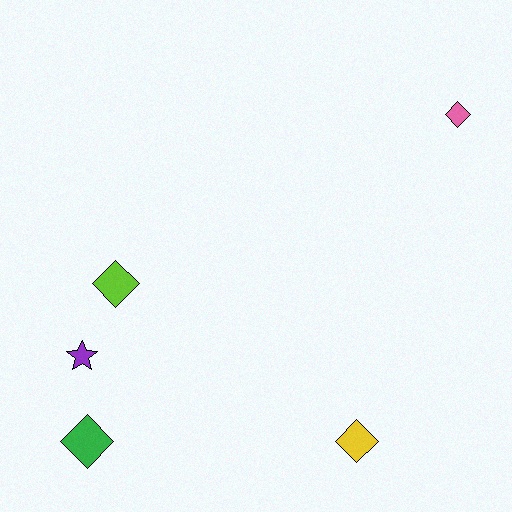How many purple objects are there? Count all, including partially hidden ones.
There is 1 purple object.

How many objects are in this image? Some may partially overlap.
There are 5 objects.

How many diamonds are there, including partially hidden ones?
There are 4 diamonds.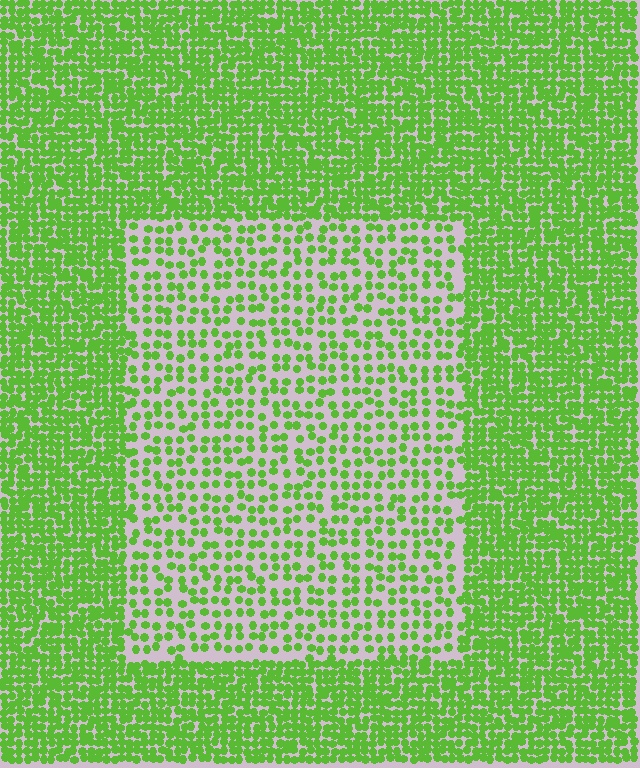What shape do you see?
I see a rectangle.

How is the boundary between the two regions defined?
The boundary is defined by a change in element density (approximately 2.2x ratio). All elements are the same color, size, and shape.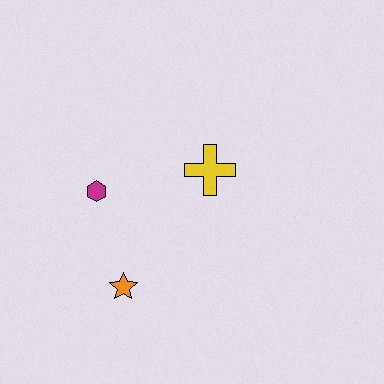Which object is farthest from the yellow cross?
The orange star is farthest from the yellow cross.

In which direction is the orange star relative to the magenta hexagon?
The orange star is below the magenta hexagon.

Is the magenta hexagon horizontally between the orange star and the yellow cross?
No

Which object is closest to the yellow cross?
The magenta hexagon is closest to the yellow cross.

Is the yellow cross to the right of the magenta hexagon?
Yes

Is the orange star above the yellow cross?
No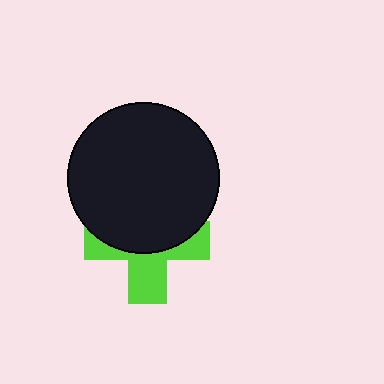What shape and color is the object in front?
The object in front is a black circle.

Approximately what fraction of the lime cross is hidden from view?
Roughly 55% of the lime cross is hidden behind the black circle.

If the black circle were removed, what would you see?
You would see the complete lime cross.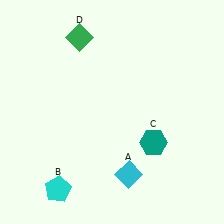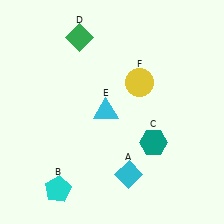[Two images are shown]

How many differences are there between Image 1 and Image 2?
There are 2 differences between the two images.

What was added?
A cyan triangle (E), a yellow circle (F) were added in Image 2.